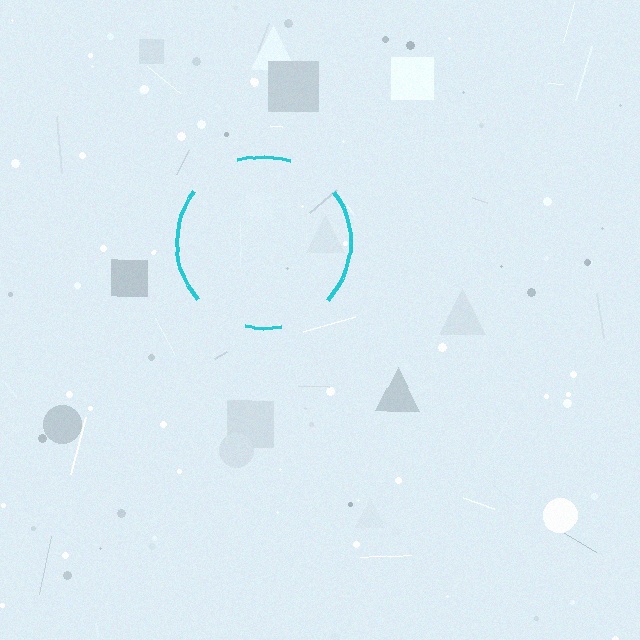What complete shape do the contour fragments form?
The contour fragments form a circle.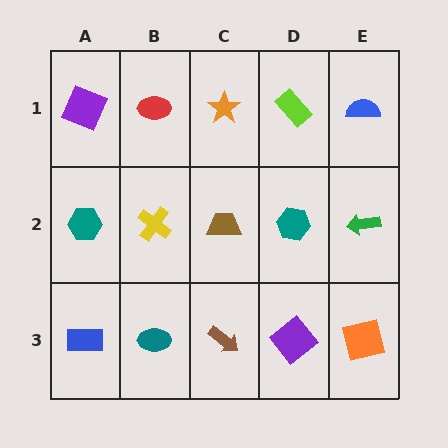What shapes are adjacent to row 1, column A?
A teal hexagon (row 2, column A), a red ellipse (row 1, column B).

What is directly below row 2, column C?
A brown arrow.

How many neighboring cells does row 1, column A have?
2.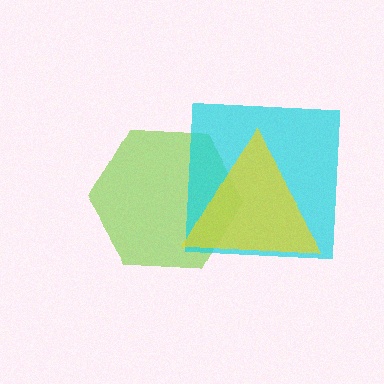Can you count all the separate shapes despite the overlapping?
Yes, there are 3 separate shapes.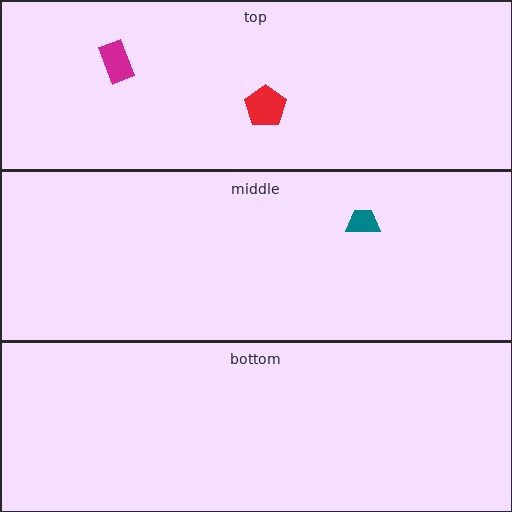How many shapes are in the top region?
2.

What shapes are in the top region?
The magenta rectangle, the red pentagon.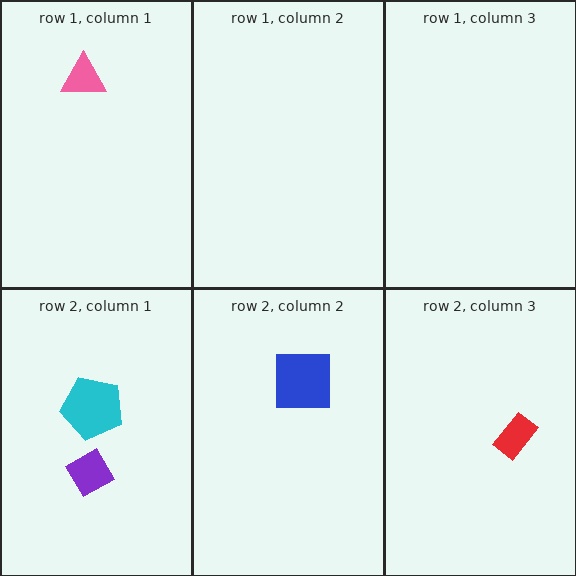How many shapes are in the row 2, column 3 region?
1.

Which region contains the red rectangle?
The row 2, column 3 region.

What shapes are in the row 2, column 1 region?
The purple diamond, the cyan pentagon.